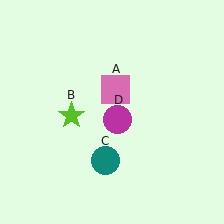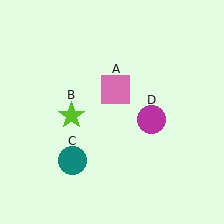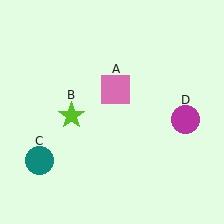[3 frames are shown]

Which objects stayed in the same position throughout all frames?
Pink square (object A) and lime star (object B) remained stationary.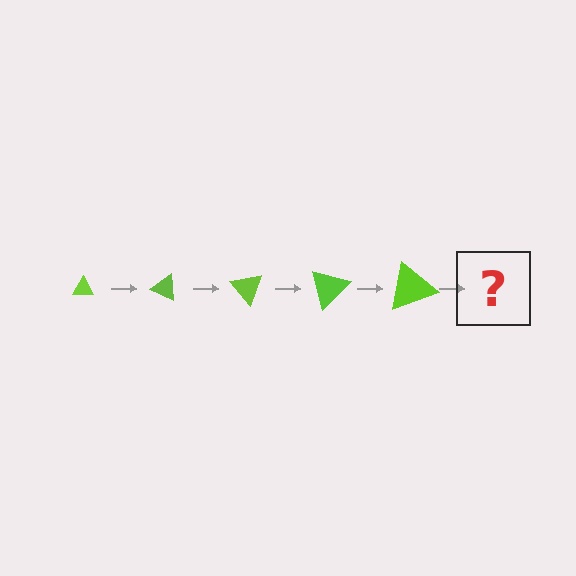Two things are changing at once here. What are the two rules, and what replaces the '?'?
The two rules are that the triangle grows larger each step and it rotates 25 degrees each step. The '?' should be a triangle, larger than the previous one and rotated 125 degrees from the start.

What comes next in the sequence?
The next element should be a triangle, larger than the previous one and rotated 125 degrees from the start.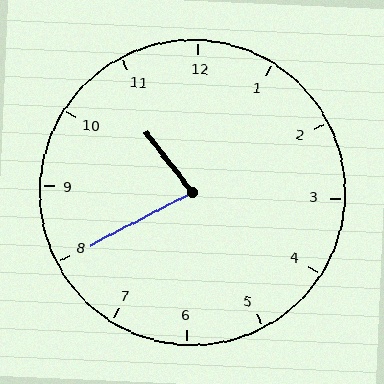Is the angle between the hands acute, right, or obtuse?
It is acute.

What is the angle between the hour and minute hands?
Approximately 80 degrees.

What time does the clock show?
10:40.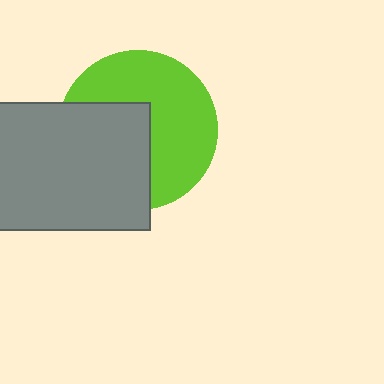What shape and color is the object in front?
The object in front is a gray rectangle.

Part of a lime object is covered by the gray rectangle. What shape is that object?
It is a circle.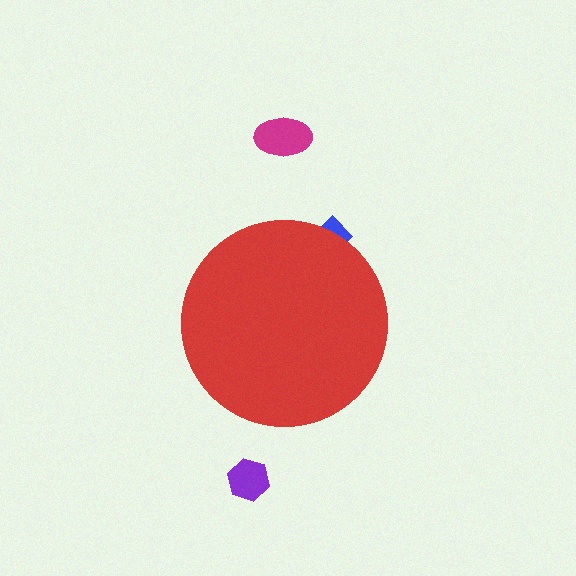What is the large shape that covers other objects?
A red circle.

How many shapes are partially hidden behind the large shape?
1 shape is partially hidden.